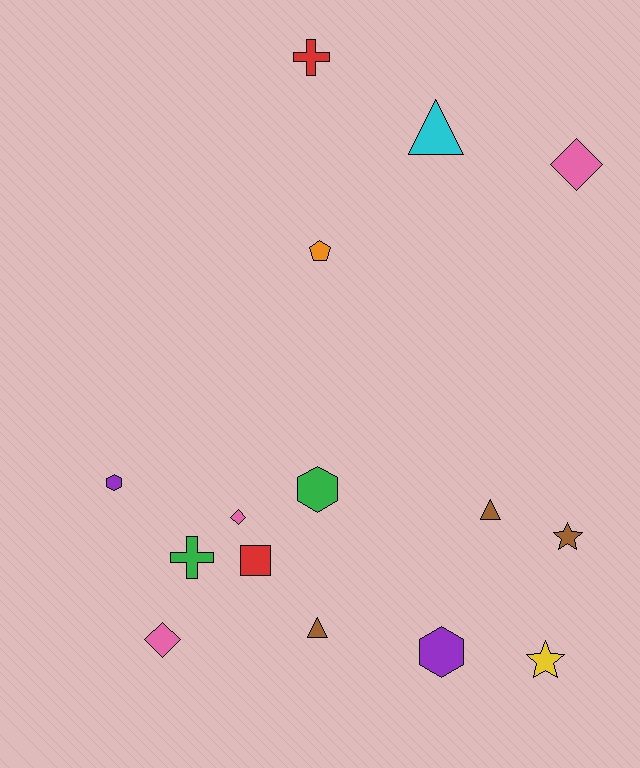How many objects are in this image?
There are 15 objects.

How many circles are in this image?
There are no circles.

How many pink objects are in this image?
There are 3 pink objects.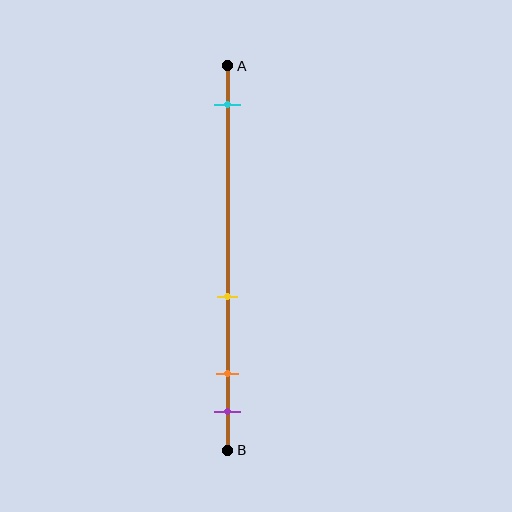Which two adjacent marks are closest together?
The orange and purple marks are the closest adjacent pair.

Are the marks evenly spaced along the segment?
No, the marks are not evenly spaced.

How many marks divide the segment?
There are 4 marks dividing the segment.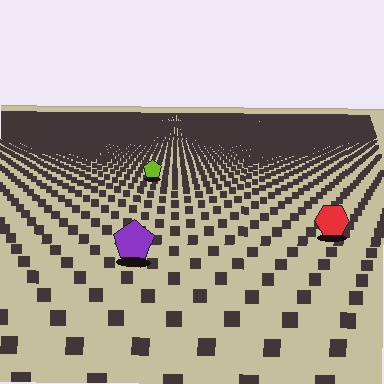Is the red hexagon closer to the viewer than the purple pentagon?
No. The purple pentagon is closer — you can tell from the texture gradient: the ground texture is coarser near it.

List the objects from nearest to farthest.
From nearest to farthest: the purple pentagon, the red hexagon, the lime pentagon.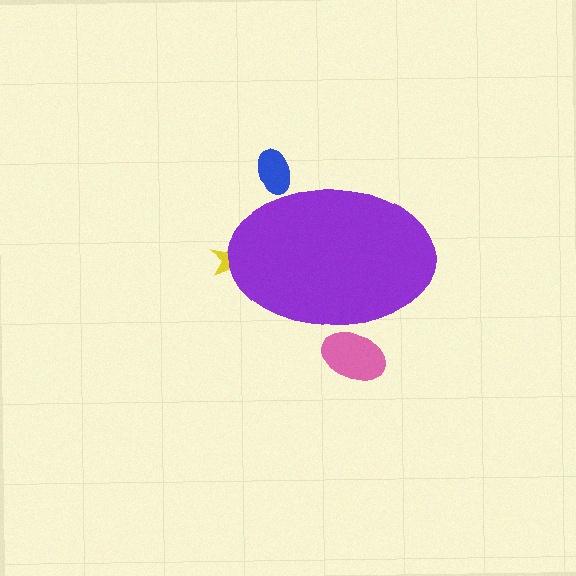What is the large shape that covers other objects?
A purple ellipse.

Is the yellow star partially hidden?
Yes, the yellow star is partially hidden behind the purple ellipse.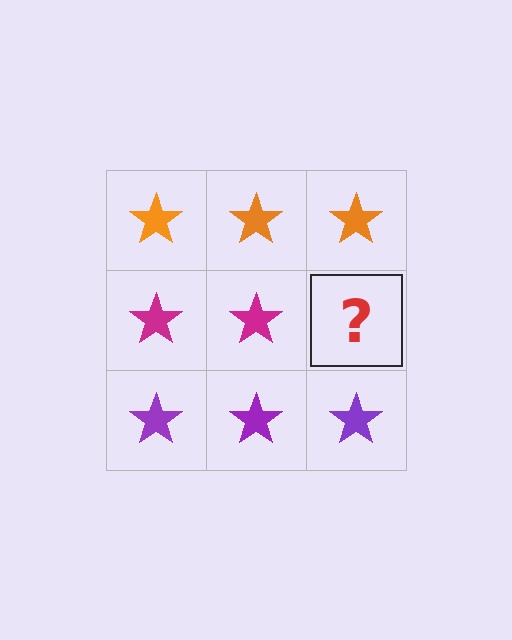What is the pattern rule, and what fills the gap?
The rule is that each row has a consistent color. The gap should be filled with a magenta star.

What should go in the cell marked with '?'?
The missing cell should contain a magenta star.